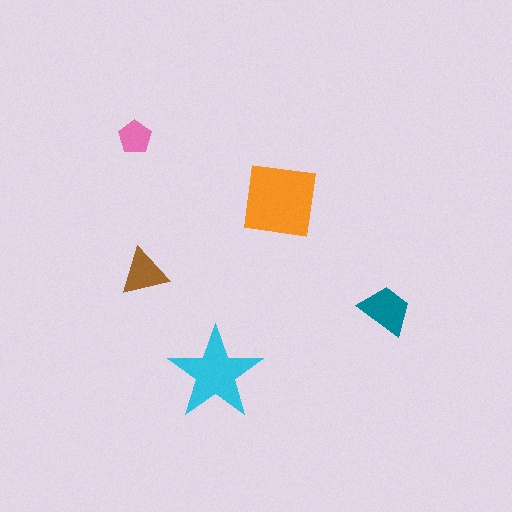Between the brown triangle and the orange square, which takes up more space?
The orange square.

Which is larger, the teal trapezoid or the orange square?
The orange square.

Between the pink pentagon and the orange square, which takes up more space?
The orange square.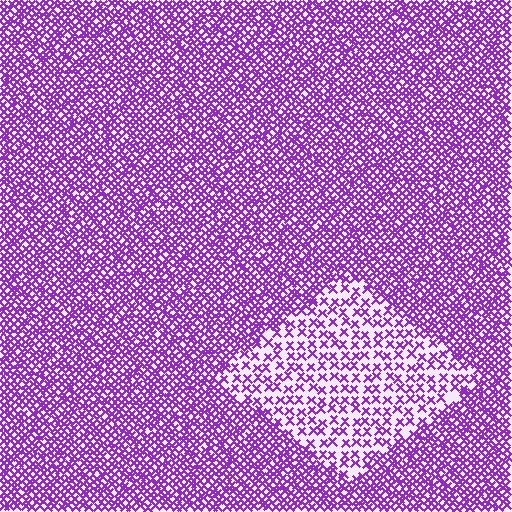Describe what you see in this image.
The image contains small purple elements arranged at two different densities. A diamond-shaped region is visible where the elements are less densely packed than the surrounding area.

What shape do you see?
I see a diamond.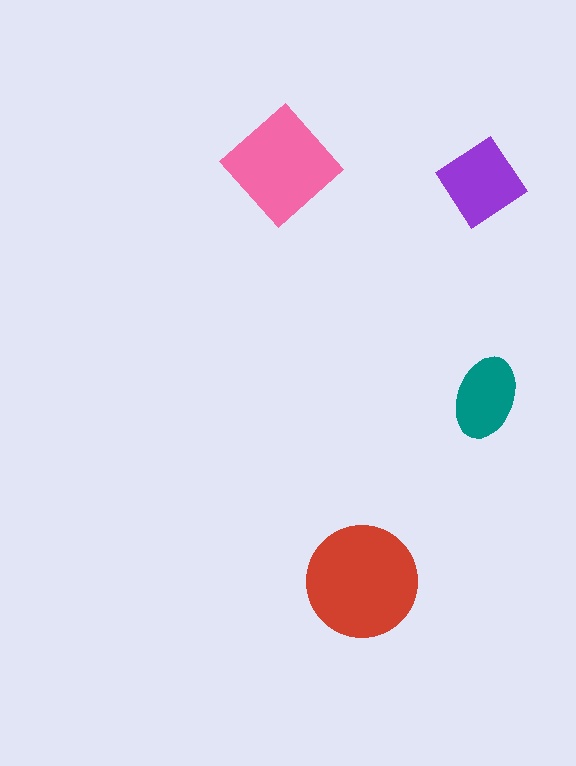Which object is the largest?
The red circle.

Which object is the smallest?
The teal ellipse.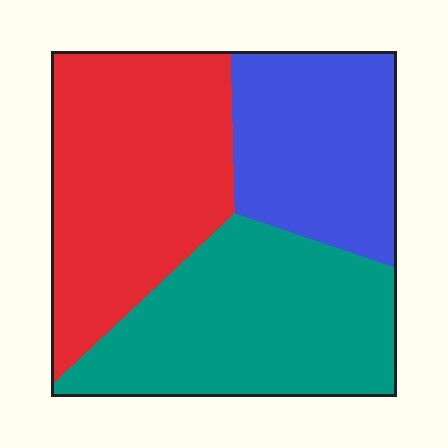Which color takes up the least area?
Blue, at roughly 25%.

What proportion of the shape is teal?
Teal covers about 35% of the shape.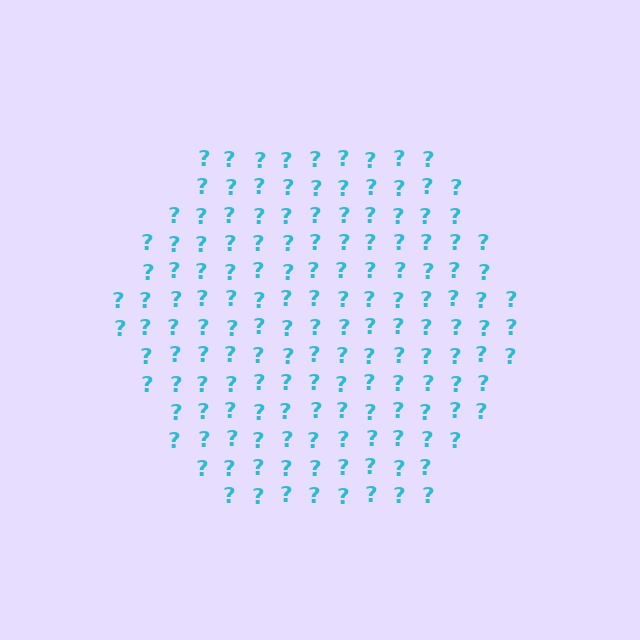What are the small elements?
The small elements are question marks.